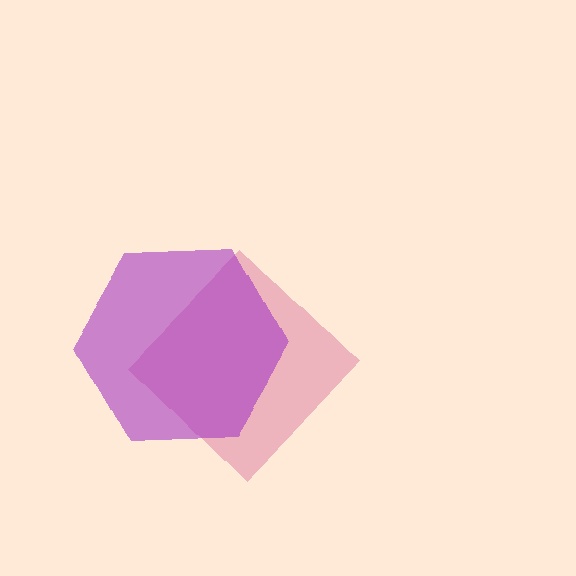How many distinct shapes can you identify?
There are 2 distinct shapes: a pink diamond, a purple hexagon.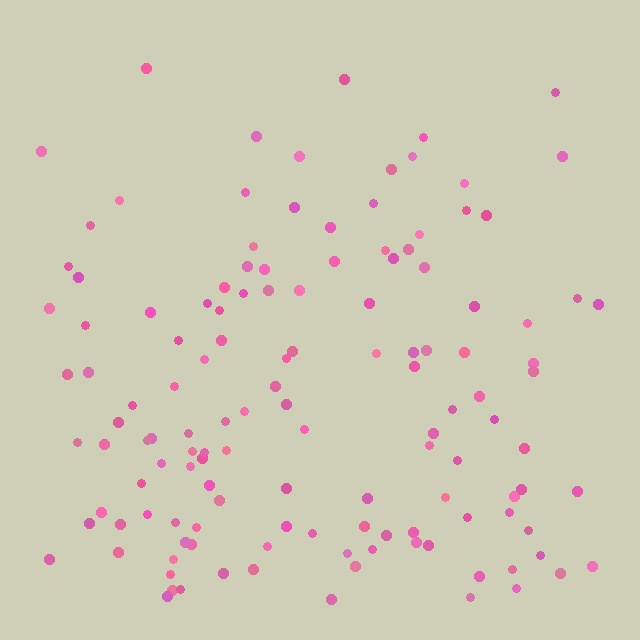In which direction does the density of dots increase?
From top to bottom, with the bottom side densest.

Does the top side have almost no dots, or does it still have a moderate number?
Still a moderate number, just noticeably fewer than the bottom.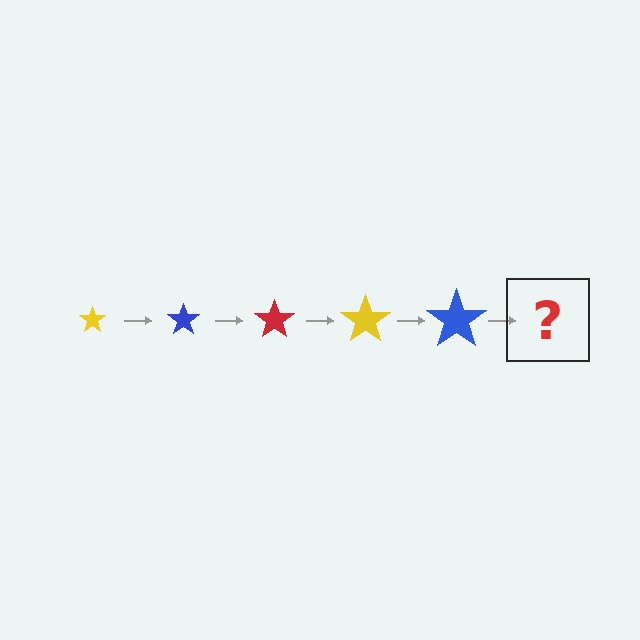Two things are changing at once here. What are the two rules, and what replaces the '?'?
The two rules are that the star grows larger each step and the color cycles through yellow, blue, and red. The '?' should be a red star, larger than the previous one.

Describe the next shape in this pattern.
It should be a red star, larger than the previous one.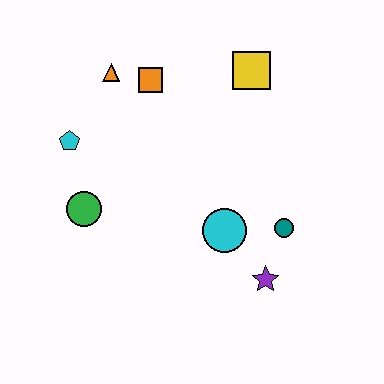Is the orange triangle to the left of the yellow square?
Yes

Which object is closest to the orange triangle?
The orange square is closest to the orange triangle.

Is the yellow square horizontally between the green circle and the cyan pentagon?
No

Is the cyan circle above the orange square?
No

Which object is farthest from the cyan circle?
The orange triangle is farthest from the cyan circle.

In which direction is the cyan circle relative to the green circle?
The cyan circle is to the right of the green circle.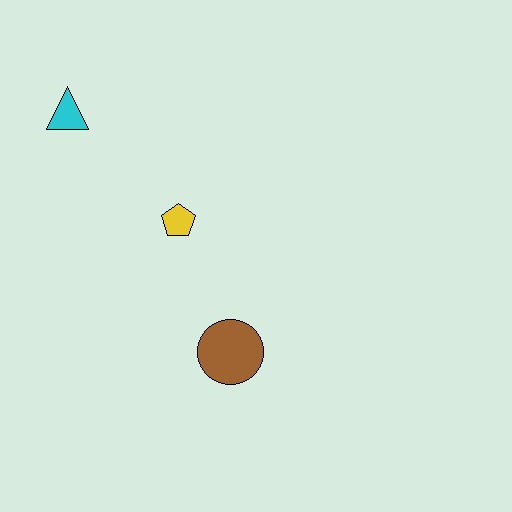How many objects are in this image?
There are 3 objects.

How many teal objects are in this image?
There are no teal objects.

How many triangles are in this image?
There is 1 triangle.